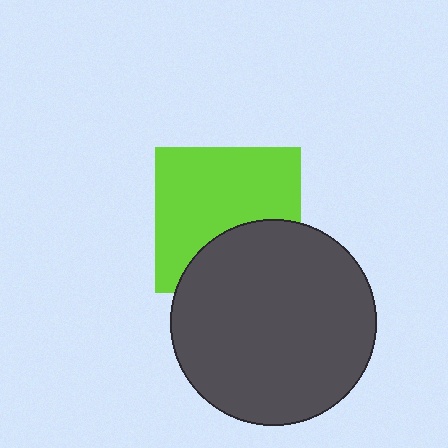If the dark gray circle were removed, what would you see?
You would see the complete lime square.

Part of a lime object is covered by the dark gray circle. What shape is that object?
It is a square.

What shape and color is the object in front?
The object in front is a dark gray circle.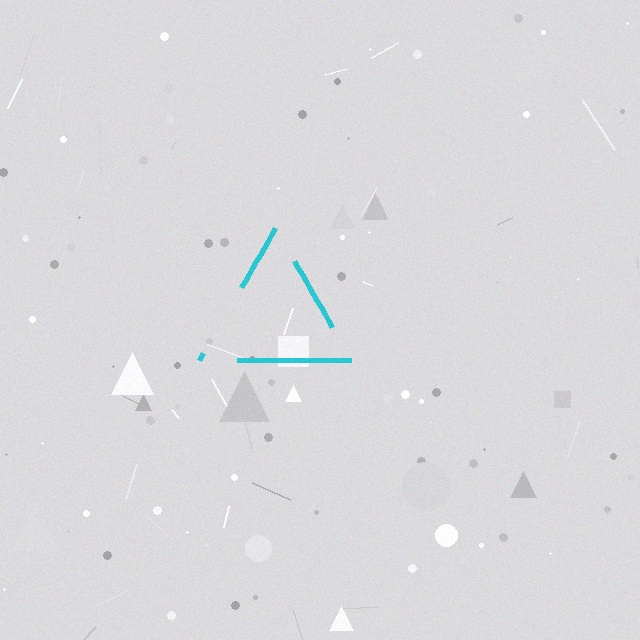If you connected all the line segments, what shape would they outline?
They would outline a triangle.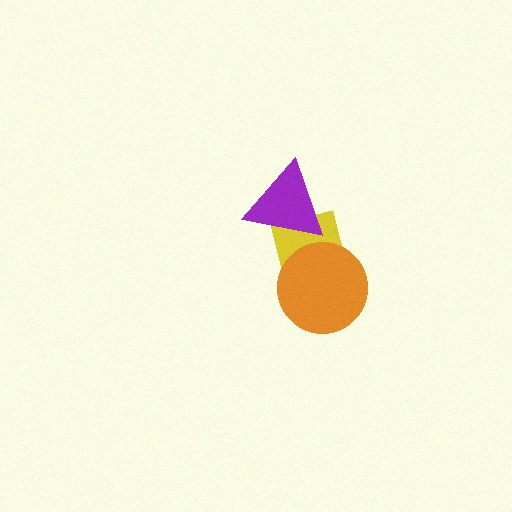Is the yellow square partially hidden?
Yes, it is partially covered by another shape.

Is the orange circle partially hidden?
No, no other shape covers it.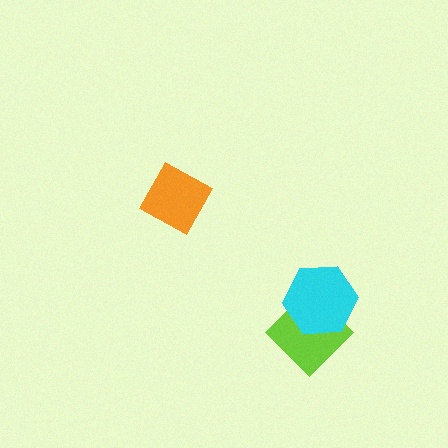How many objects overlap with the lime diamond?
1 object overlaps with the lime diamond.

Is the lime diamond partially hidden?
Yes, it is partially covered by another shape.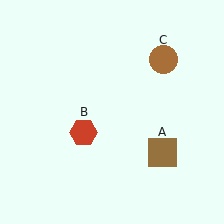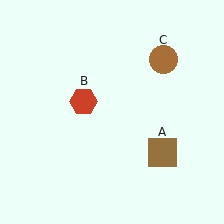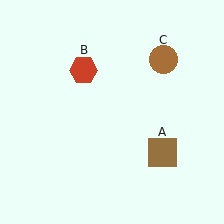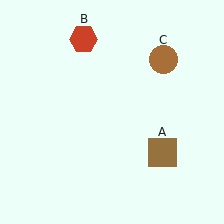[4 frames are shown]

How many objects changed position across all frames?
1 object changed position: red hexagon (object B).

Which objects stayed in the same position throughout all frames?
Brown square (object A) and brown circle (object C) remained stationary.